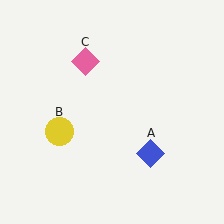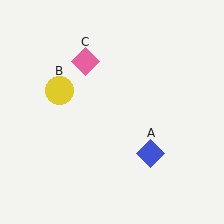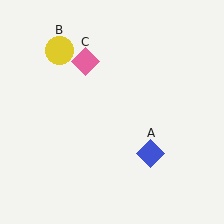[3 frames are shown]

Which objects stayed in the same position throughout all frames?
Blue diamond (object A) and pink diamond (object C) remained stationary.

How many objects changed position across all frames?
1 object changed position: yellow circle (object B).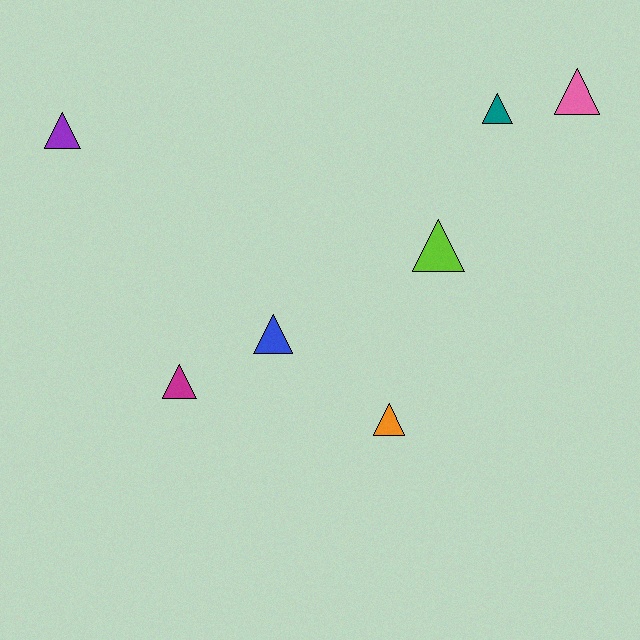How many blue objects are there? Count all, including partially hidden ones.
There is 1 blue object.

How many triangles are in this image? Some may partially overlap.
There are 7 triangles.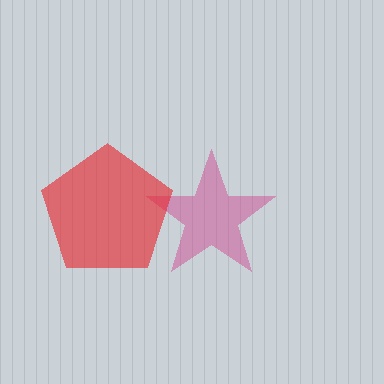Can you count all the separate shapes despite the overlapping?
Yes, there are 2 separate shapes.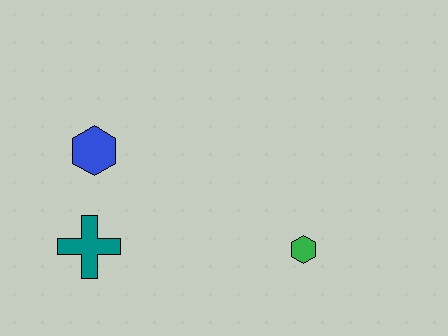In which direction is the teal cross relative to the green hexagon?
The teal cross is to the left of the green hexagon.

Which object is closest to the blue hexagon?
The teal cross is closest to the blue hexagon.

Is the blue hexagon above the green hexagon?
Yes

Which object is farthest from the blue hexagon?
The green hexagon is farthest from the blue hexagon.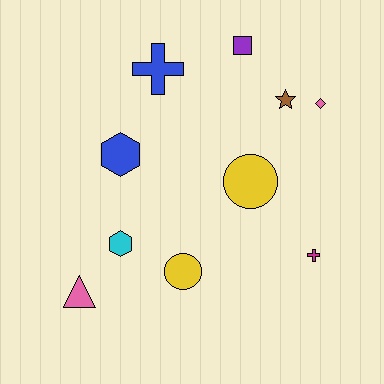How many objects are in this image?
There are 10 objects.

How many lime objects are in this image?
There are no lime objects.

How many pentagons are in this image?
There are no pentagons.